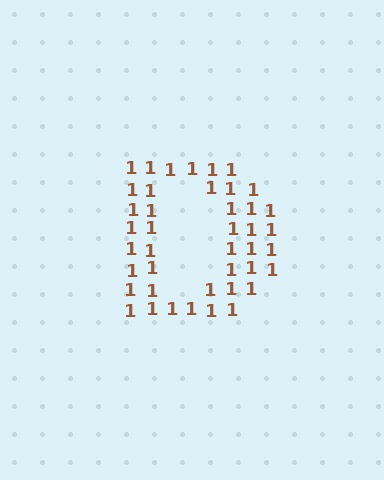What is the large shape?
The large shape is the letter D.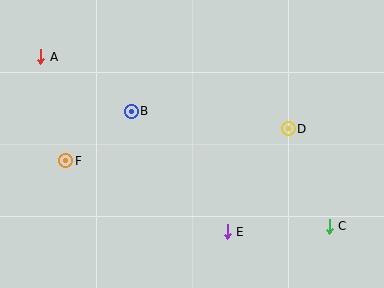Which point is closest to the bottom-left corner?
Point F is closest to the bottom-left corner.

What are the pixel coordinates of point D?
Point D is at (288, 129).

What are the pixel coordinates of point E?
Point E is at (227, 232).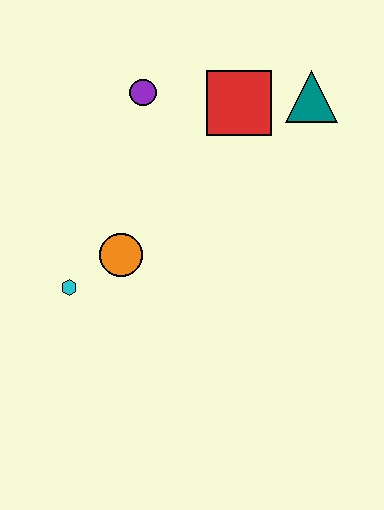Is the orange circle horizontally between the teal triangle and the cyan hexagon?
Yes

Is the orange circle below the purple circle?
Yes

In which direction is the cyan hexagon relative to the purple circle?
The cyan hexagon is below the purple circle.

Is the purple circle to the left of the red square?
Yes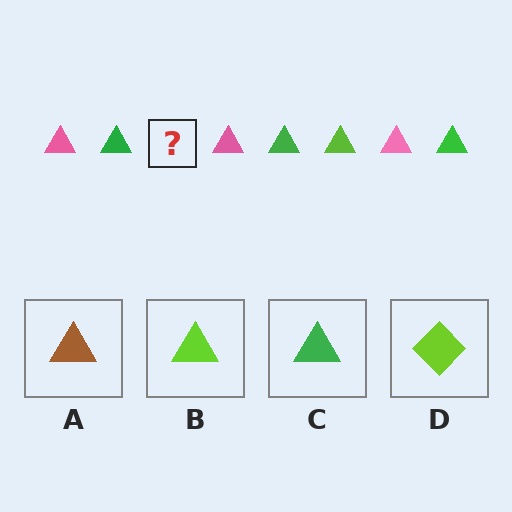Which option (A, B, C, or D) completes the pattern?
B.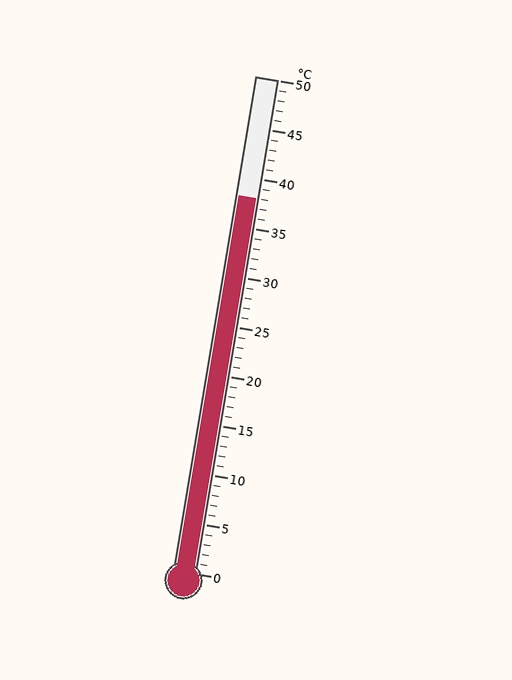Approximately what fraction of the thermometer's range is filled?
The thermometer is filled to approximately 75% of its range.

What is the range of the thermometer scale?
The thermometer scale ranges from 0°C to 50°C.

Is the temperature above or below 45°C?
The temperature is below 45°C.